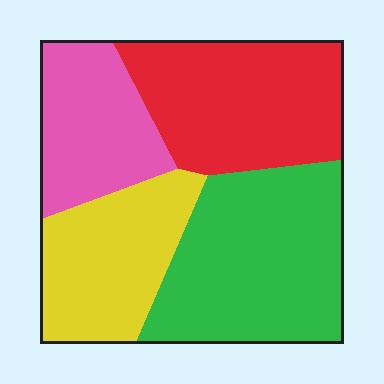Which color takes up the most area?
Green, at roughly 35%.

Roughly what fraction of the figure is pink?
Pink takes up between a sixth and a third of the figure.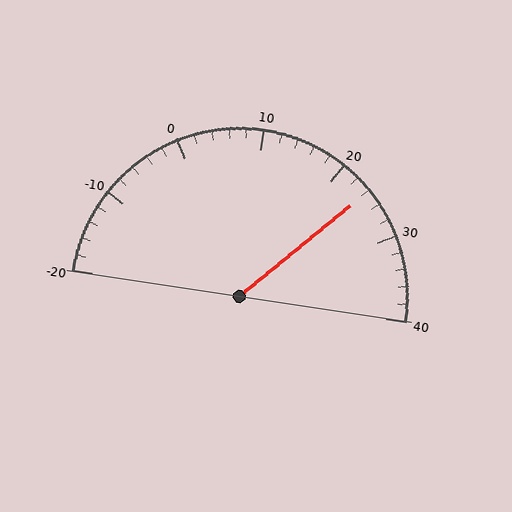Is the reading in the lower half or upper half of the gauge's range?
The reading is in the upper half of the range (-20 to 40).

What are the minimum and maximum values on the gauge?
The gauge ranges from -20 to 40.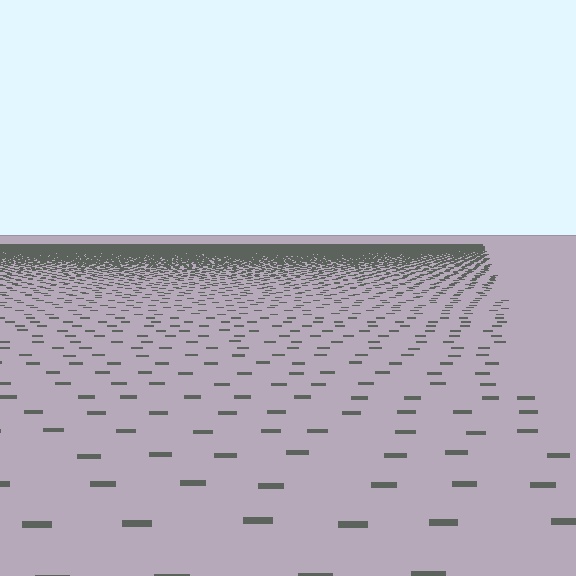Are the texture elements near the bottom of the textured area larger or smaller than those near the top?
Larger. Near the bottom, elements are closer to the viewer and appear at a bigger on-screen size.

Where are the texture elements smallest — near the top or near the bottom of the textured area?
Near the top.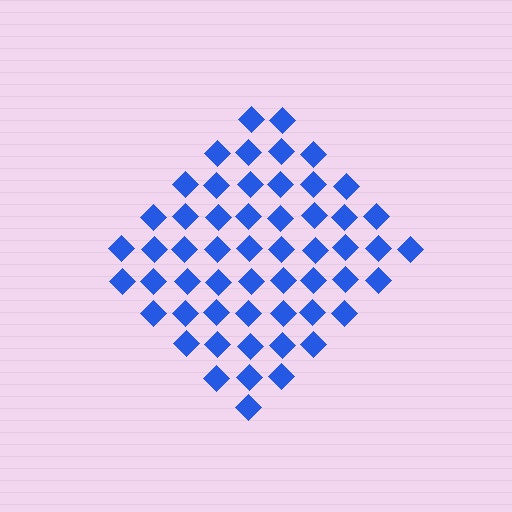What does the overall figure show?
The overall figure shows a diamond.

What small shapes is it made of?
It is made of small diamonds.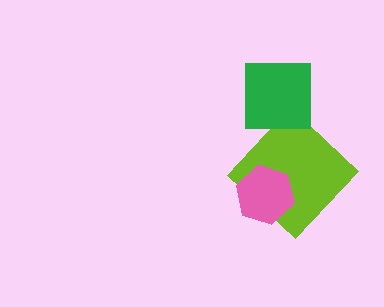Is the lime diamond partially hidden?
Yes, it is partially covered by another shape.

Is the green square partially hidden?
No, no other shape covers it.